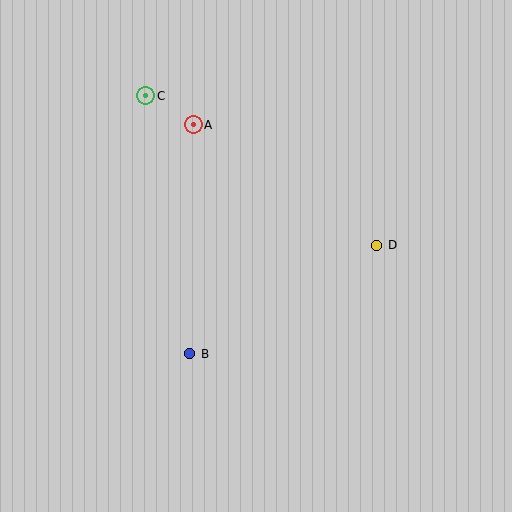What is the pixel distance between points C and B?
The distance between C and B is 261 pixels.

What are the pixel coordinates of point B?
Point B is at (190, 354).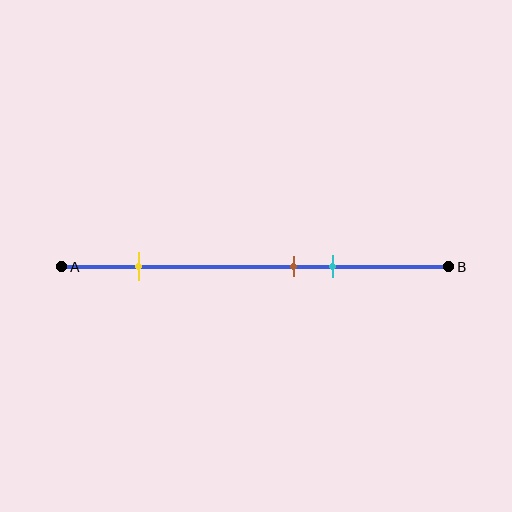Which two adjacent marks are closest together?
The brown and cyan marks are the closest adjacent pair.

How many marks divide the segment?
There are 3 marks dividing the segment.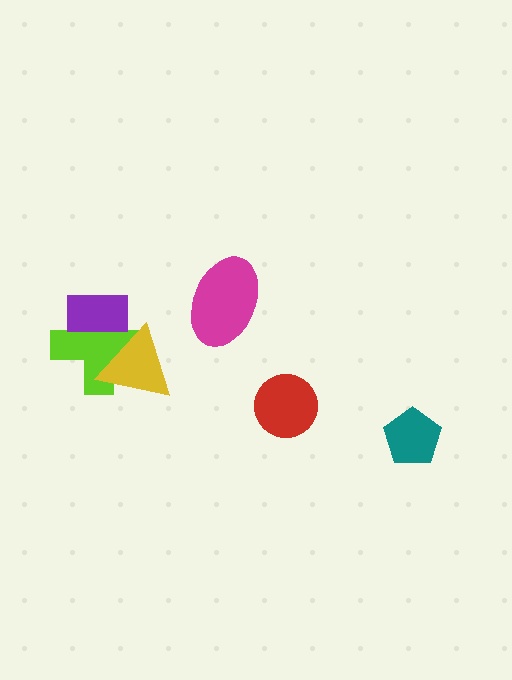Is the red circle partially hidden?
No, no other shape covers it.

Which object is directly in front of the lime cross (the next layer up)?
The purple rectangle is directly in front of the lime cross.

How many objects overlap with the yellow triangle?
2 objects overlap with the yellow triangle.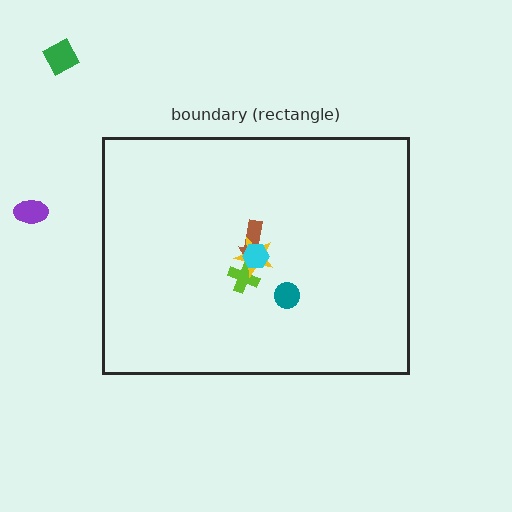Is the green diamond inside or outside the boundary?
Outside.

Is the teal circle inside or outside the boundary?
Inside.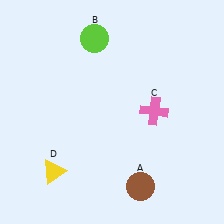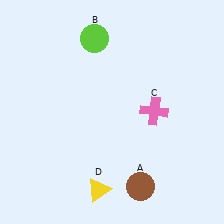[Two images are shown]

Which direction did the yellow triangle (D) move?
The yellow triangle (D) moved right.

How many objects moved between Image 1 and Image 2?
1 object moved between the two images.